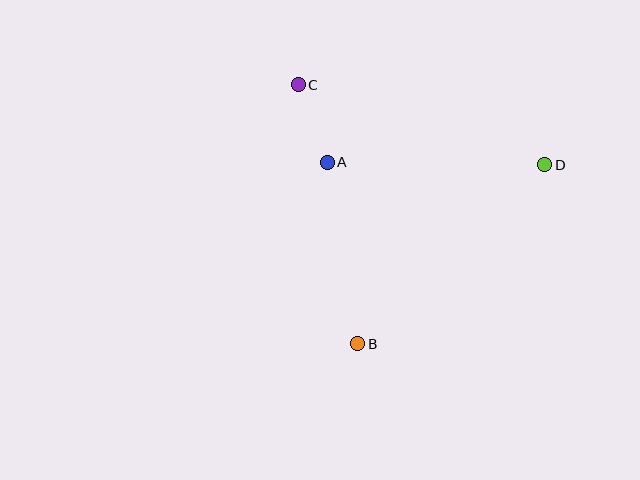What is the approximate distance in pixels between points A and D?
The distance between A and D is approximately 217 pixels.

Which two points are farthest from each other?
Points B and C are farthest from each other.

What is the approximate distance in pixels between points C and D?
The distance between C and D is approximately 259 pixels.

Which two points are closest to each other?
Points A and C are closest to each other.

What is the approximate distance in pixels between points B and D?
The distance between B and D is approximately 259 pixels.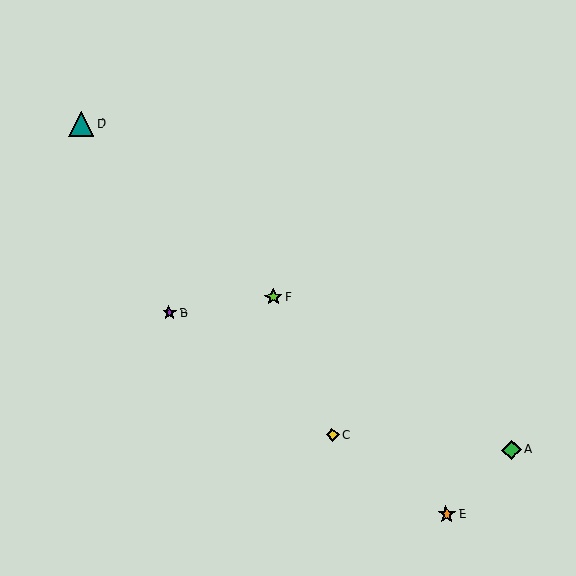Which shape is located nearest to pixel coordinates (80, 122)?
The teal triangle (labeled D) at (81, 124) is nearest to that location.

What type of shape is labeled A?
Shape A is a green diamond.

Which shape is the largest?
The teal triangle (labeled D) is the largest.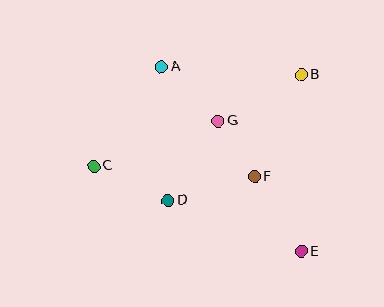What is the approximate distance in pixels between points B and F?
The distance between B and F is approximately 112 pixels.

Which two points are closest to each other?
Points F and G are closest to each other.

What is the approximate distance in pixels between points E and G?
The distance between E and G is approximately 155 pixels.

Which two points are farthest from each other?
Points A and E are farthest from each other.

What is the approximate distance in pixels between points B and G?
The distance between B and G is approximately 95 pixels.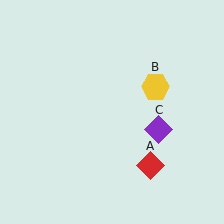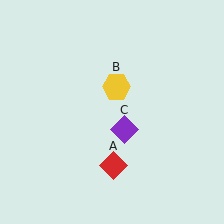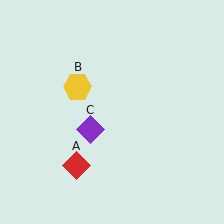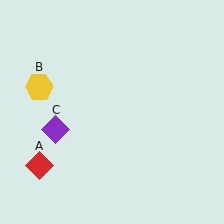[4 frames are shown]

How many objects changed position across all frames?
3 objects changed position: red diamond (object A), yellow hexagon (object B), purple diamond (object C).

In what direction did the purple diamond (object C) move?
The purple diamond (object C) moved left.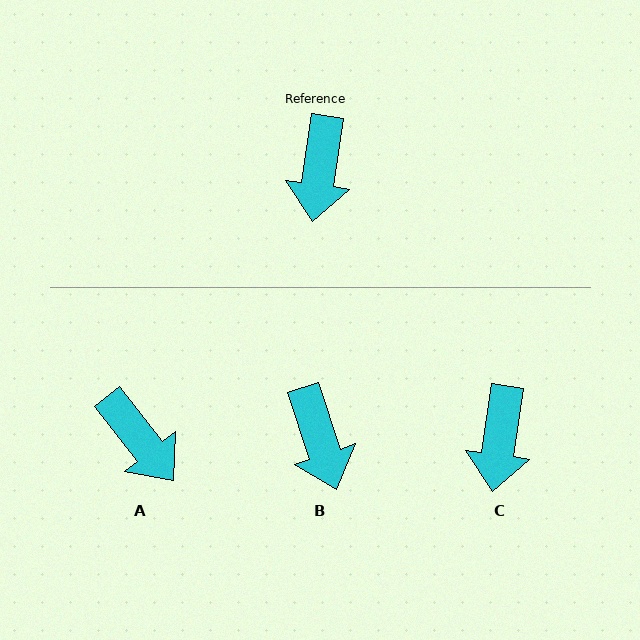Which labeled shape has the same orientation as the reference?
C.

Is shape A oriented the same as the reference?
No, it is off by about 46 degrees.